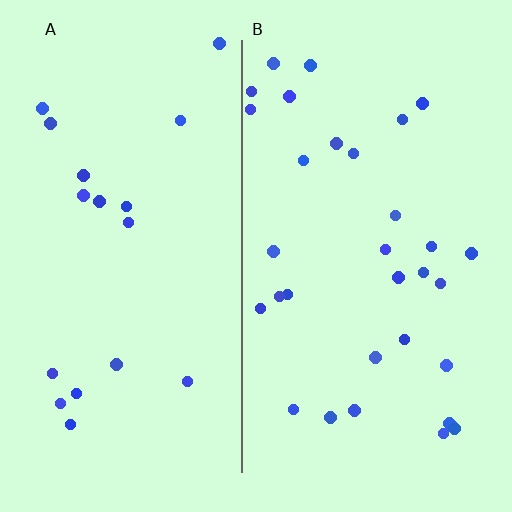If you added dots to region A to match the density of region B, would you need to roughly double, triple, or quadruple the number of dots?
Approximately double.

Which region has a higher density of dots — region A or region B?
B (the right).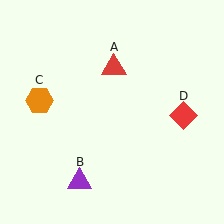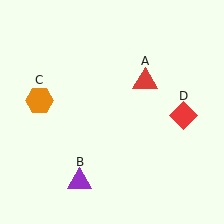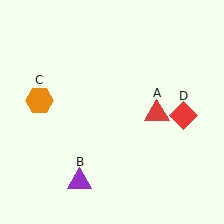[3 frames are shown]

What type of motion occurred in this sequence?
The red triangle (object A) rotated clockwise around the center of the scene.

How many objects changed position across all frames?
1 object changed position: red triangle (object A).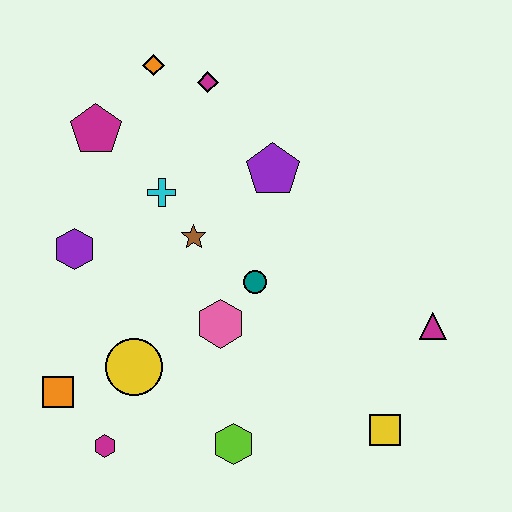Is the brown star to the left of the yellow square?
Yes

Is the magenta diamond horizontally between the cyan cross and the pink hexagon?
Yes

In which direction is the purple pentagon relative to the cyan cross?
The purple pentagon is to the right of the cyan cross.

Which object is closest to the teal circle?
The pink hexagon is closest to the teal circle.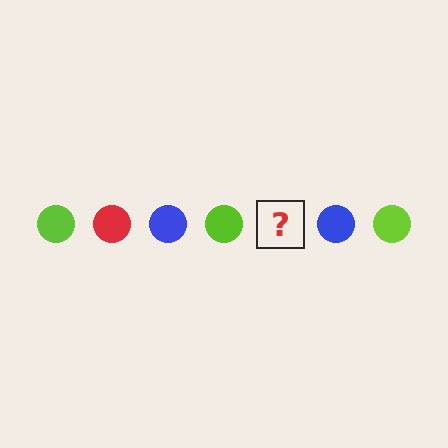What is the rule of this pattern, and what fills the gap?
The rule is that the pattern cycles through lime, red, blue circles. The gap should be filled with a red circle.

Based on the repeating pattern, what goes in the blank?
The blank should be a red circle.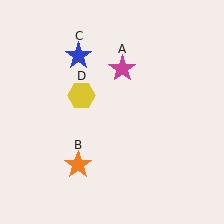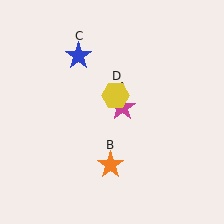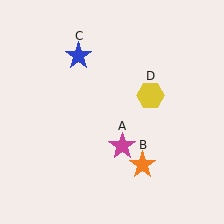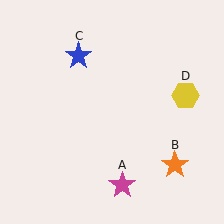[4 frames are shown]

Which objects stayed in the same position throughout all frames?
Blue star (object C) remained stationary.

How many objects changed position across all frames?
3 objects changed position: magenta star (object A), orange star (object B), yellow hexagon (object D).